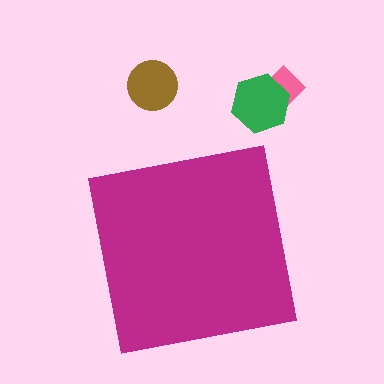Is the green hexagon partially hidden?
No, the green hexagon is fully visible.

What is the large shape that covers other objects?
A magenta square.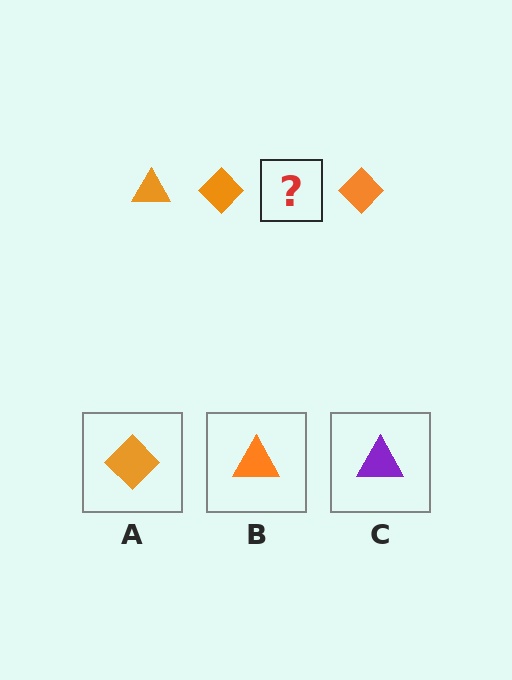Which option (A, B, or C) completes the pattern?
B.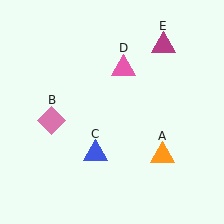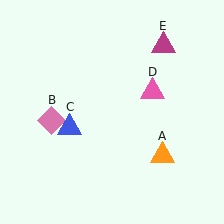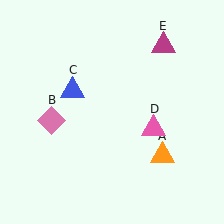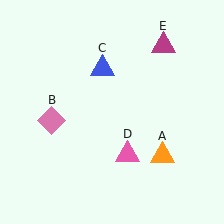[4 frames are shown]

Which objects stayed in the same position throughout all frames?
Orange triangle (object A) and pink diamond (object B) and magenta triangle (object E) remained stationary.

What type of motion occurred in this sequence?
The blue triangle (object C), pink triangle (object D) rotated clockwise around the center of the scene.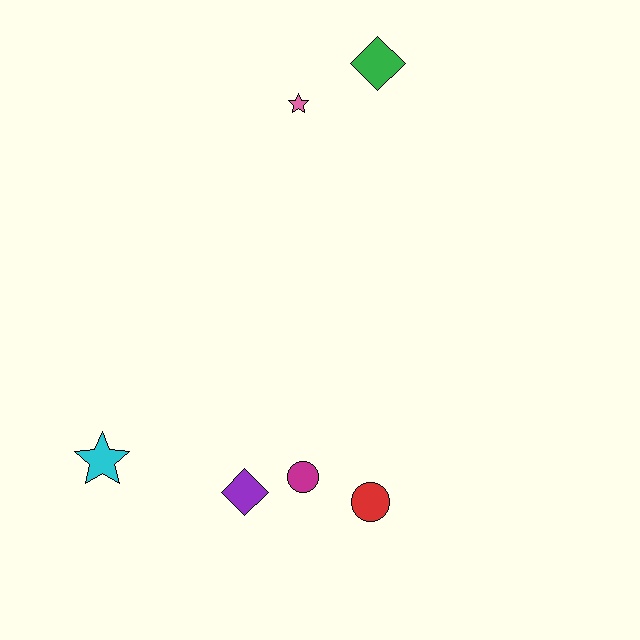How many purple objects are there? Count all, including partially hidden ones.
There is 1 purple object.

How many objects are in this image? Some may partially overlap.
There are 6 objects.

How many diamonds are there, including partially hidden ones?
There are 2 diamonds.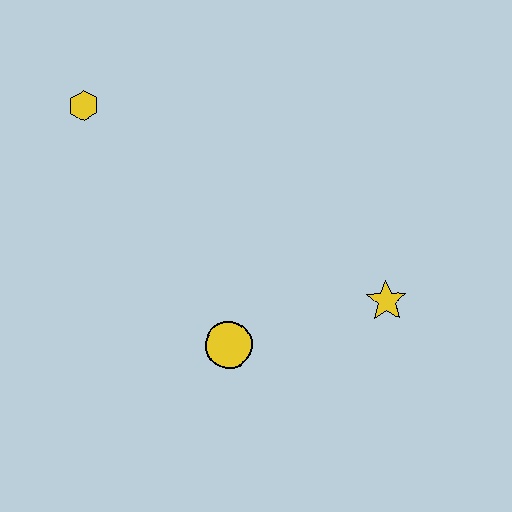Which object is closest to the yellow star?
The yellow circle is closest to the yellow star.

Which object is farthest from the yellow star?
The yellow hexagon is farthest from the yellow star.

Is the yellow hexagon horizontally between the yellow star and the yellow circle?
No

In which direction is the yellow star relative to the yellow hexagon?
The yellow star is to the right of the yellow hexagon.